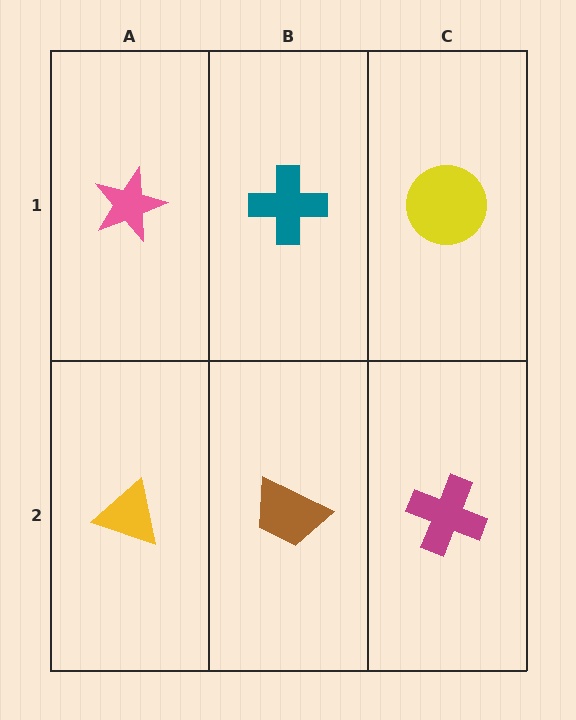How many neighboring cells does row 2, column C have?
2.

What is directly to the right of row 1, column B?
A yellow circle.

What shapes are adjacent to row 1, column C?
A magenta cross (row 2, column C), a teal cross (row 1, column B).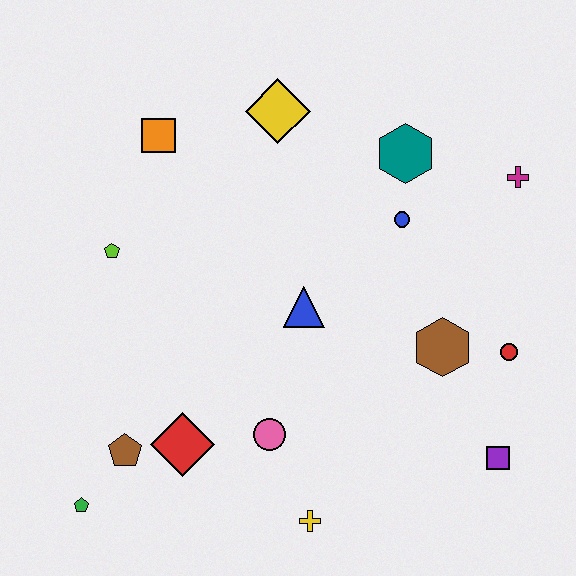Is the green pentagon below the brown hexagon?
Yes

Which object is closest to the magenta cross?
The teal hexagon is closest to the magenta cross.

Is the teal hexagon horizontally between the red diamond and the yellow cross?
No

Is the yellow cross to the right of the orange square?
Yes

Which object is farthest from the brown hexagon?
The green pentagon is farthest from the brown hexagon.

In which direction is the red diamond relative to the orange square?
The red diamond is below the orange square.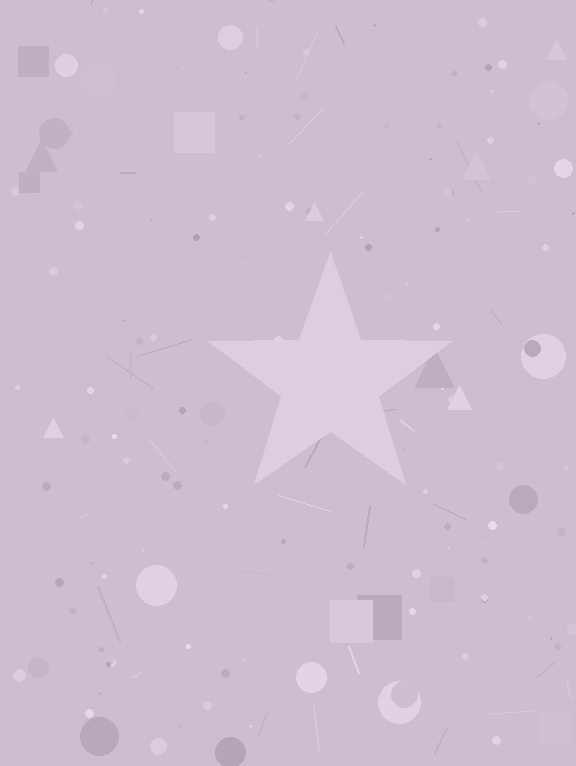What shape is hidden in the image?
A star is hidden in the image.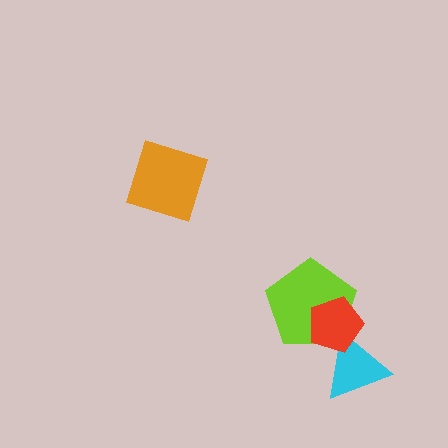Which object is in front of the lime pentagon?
The red pentagon is in front of the lime pentagon.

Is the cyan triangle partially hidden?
Yes, it is partially covered by another shape.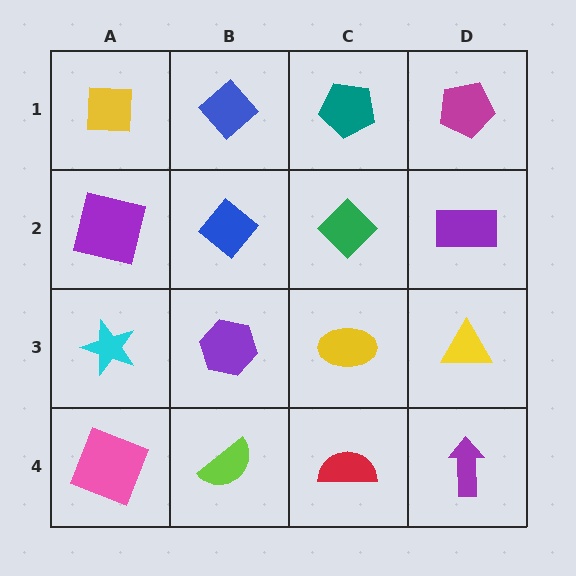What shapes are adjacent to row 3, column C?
A green diamond (row 2, column C), a red semicircle (row 4, column C), a purple hexagon (row 3, column B), a yellow triangle (row 3, column D).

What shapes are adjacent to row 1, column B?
A blue diamond (row 2, column B), a yellow square (row 1, column A), a teal pentagon (row 1, column C).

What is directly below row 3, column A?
A pink square.